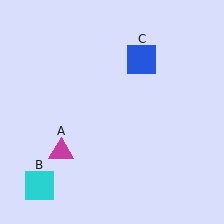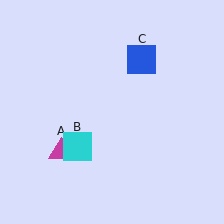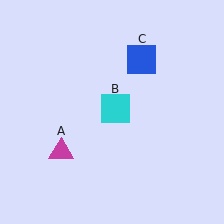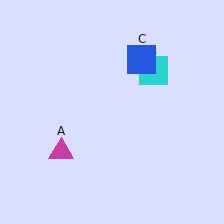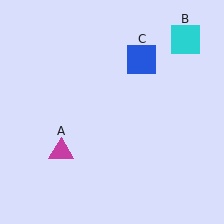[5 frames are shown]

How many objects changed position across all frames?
1 object changed position: cyan square (object B).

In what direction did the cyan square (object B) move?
The cyan square (object B) moved up and to the right.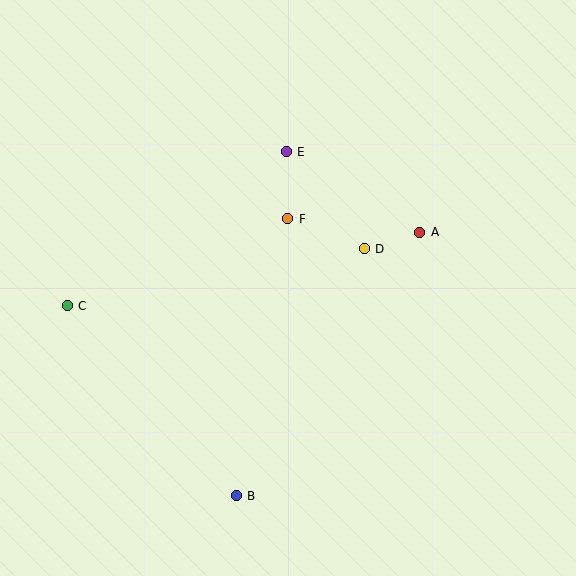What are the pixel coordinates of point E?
Point E is at (286, 152).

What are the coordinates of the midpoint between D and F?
The midpoint between D and F is at (326, 234).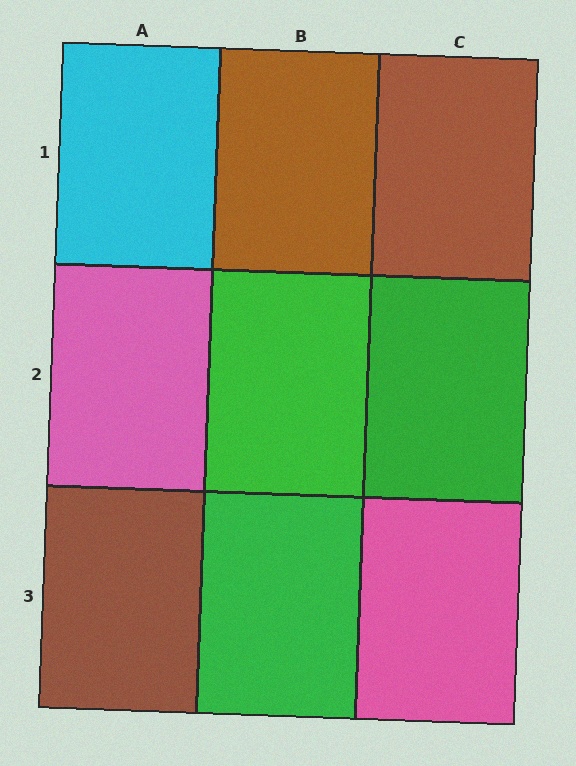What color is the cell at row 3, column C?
Pink.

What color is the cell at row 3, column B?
Green.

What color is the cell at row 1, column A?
Cyan.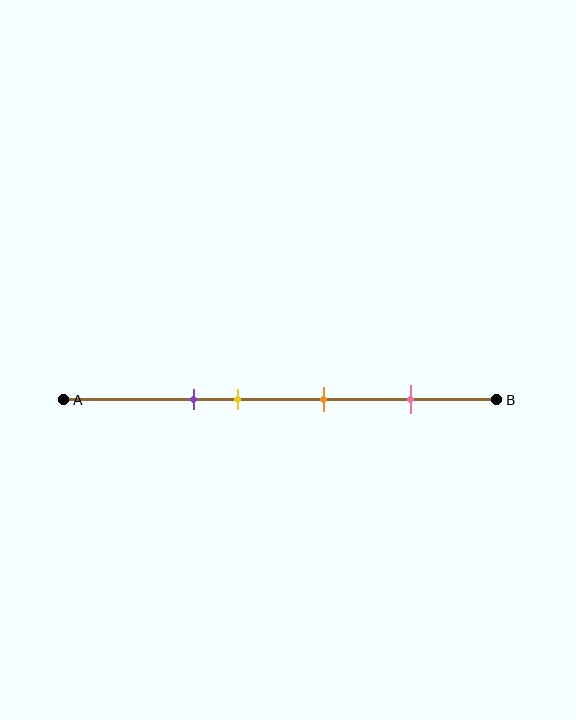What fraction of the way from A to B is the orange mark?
The orange mark is approximately 60% (0.6) of the way from A to B.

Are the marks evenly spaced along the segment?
No, the marks are not evenly spaced.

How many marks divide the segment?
There are 4 marks dividing the segment.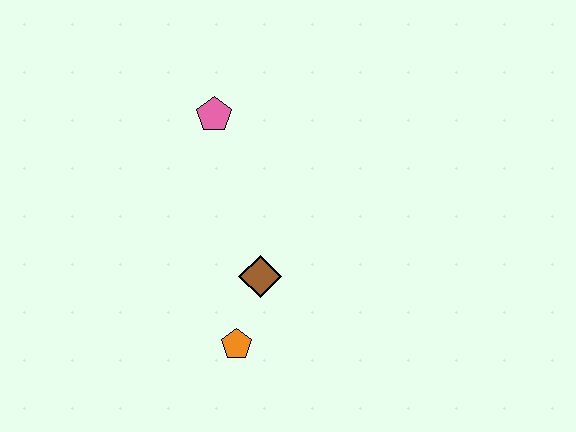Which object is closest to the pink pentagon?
The brown diamond is closest to the pink pentagon.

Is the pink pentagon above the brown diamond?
Yes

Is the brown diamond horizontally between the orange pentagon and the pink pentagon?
No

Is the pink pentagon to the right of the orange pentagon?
No